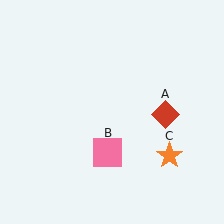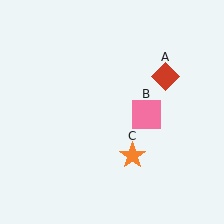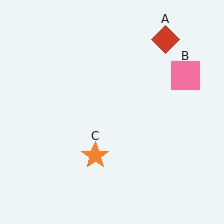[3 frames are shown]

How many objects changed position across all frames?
3 objects changed position: red diamond (object A), pink square (object B), orange star (object C).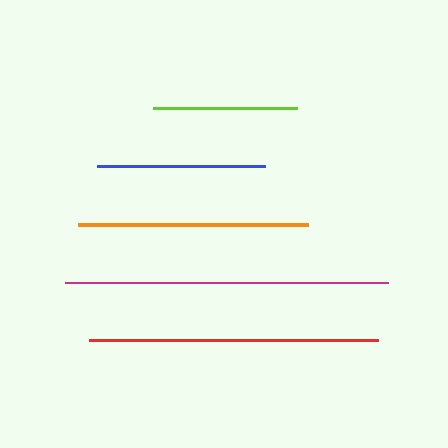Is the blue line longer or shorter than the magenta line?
The magenta line is longer than the blue line.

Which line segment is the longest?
The magenta line is the longest at approximately 323 pixels.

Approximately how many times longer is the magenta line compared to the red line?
The magenta line is approximately 1.1 times the length of the red line.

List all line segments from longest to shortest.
From longest to shortest: magenta, red, orange, blue, lime.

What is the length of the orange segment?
The orange segment is approximately 230 pixels long.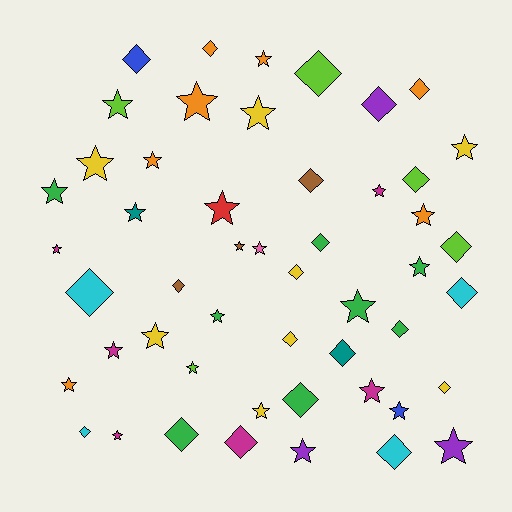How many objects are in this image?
There are 50 objects.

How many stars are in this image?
There are 28 stars.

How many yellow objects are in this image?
There are 8 yellow objects.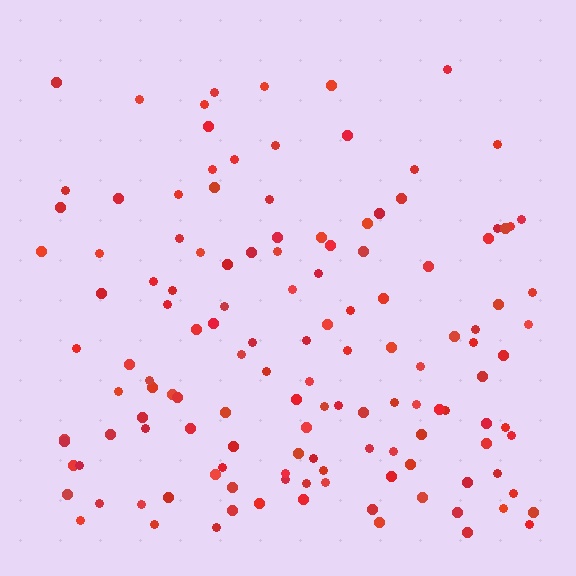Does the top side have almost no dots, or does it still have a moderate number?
Still a moderate number, just noticeably fewer than the bottom.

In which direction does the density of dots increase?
From top to bottom, with the bottom side densest.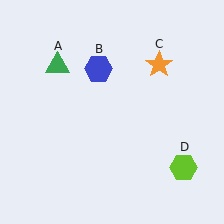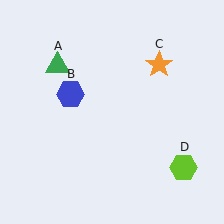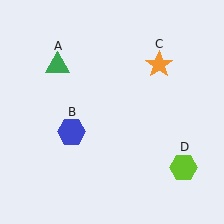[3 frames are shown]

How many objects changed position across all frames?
1 object changed position: blue hexagon (object B).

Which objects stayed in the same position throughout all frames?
Green triangle (object A) and orange star (object C) and lime hexagon (object D) remained stationary.